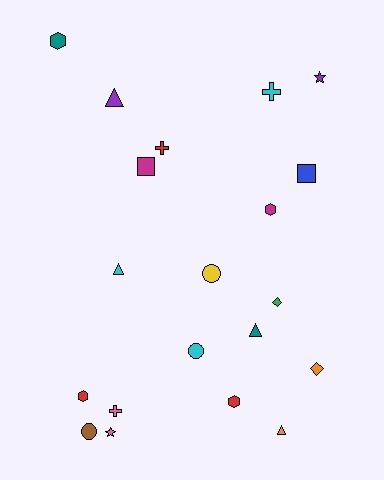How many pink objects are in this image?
There are 2 pink objects.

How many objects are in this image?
There are 20 objects.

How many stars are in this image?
There are 2 stars.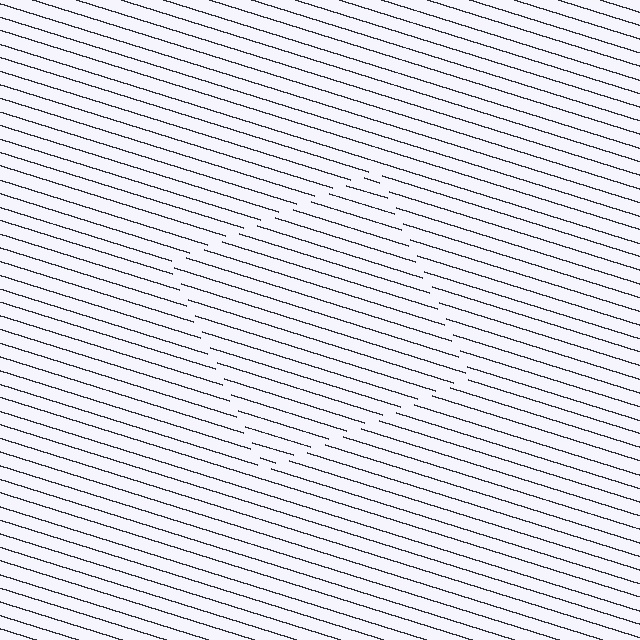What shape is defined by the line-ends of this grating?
An illusory square. The interior of the shape contains the same grating, shifted by half a period — the contour is defined by the phase discontinuity where line-ends from the inner and outer gratings abut.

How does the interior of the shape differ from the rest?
The interior of the shape contains the same grating, shifted by half a period — the contour is defined by the phase discontinuity where line-ends from the inner and outer gratings abut.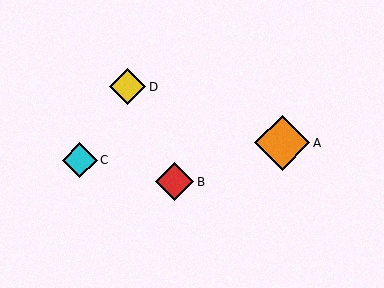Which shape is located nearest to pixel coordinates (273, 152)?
The orange diamond (labeled A) at (282, 143) is nearest to that location.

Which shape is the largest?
The orange diamond (labeled A) is the largest.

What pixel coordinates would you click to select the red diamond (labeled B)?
Click at (175, 182) to select the red diamond B.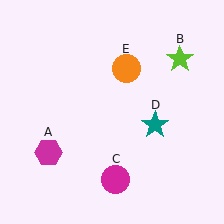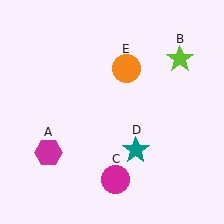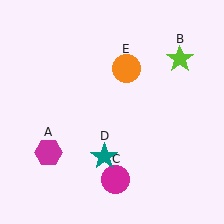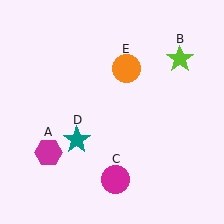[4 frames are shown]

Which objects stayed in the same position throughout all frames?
Magenta hexagon (object A) and lime star (object B) and magenta circle (object C) and orange circle (object E) remained stationary.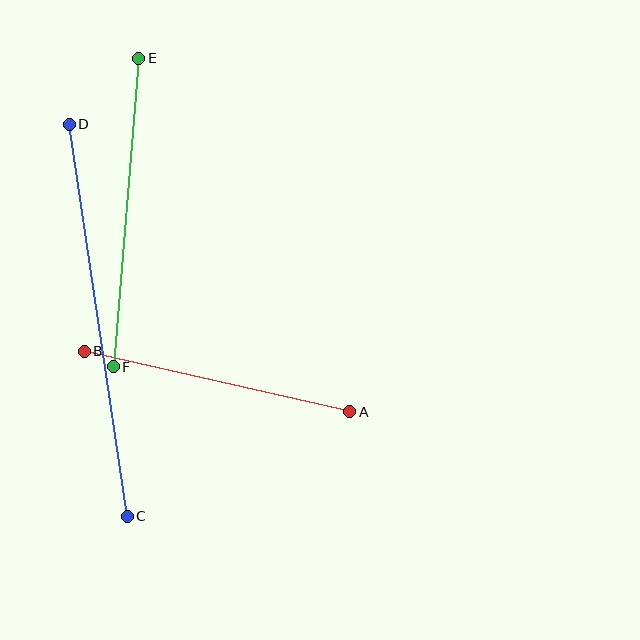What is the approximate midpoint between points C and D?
The midpoint is at approximately (98, 320) pixels.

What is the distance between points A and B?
The distance is approximately 273 pixels.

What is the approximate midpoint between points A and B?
The midpoint is at approximately (217, 382) pixels.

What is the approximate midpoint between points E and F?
The midpoint is at approximately (126, 213) pixels.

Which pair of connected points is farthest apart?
Points C and D are farthest apart.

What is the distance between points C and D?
The distance is approximately 396 pixels.